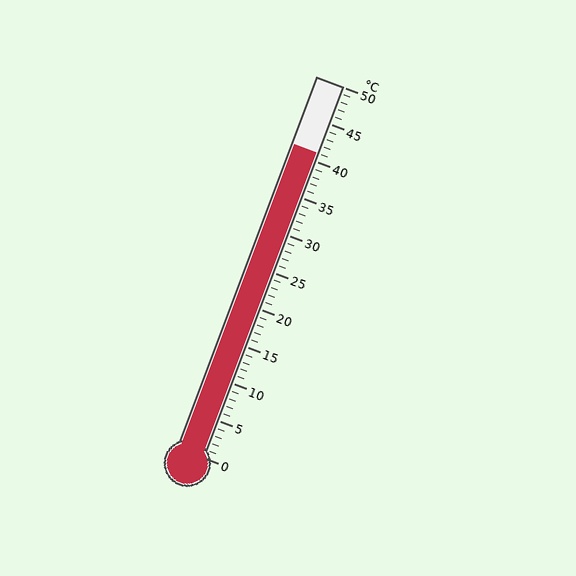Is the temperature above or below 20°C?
The temperature is above 20°C.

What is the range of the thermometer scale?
The thermometer scale ranges from 0°C to 50°C.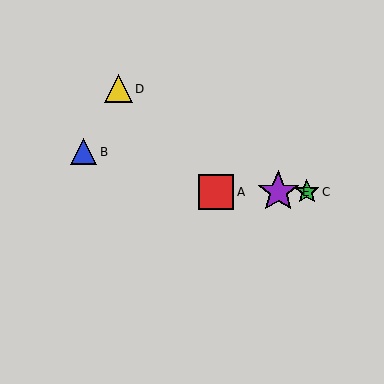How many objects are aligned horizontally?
3 objects (A, C, E) are aligned horizontally.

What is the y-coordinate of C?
Object C is at y≈192.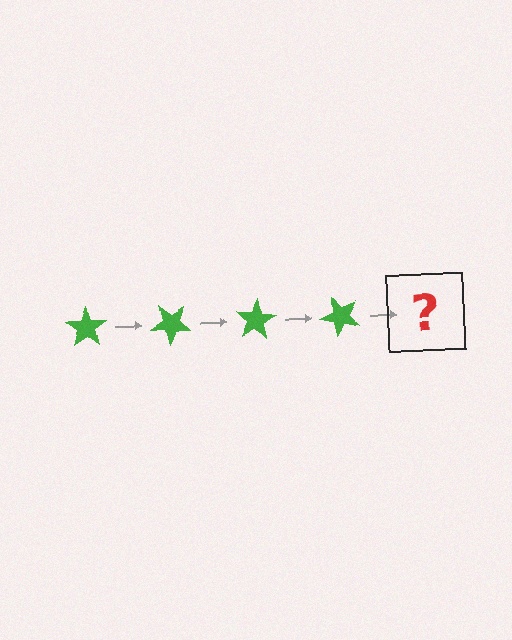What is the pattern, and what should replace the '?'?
The pattern is that the star rotates 40 degrees each step. The '?' should be a green star rotated 160 degrees.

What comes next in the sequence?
The next element should be a green star rotated 160 degrees.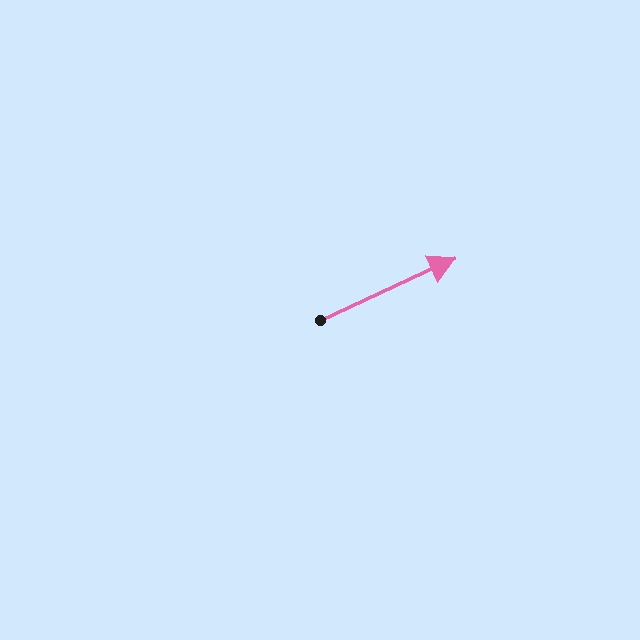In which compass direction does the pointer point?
Northeast.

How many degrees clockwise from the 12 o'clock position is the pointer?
Approximately 65 degrees.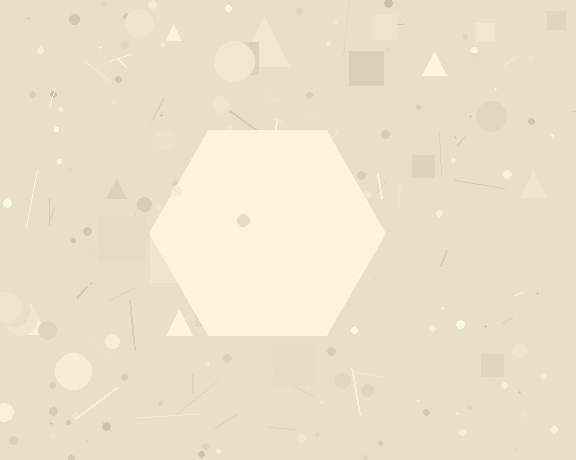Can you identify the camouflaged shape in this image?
The camouflaged shape is a hexagon.